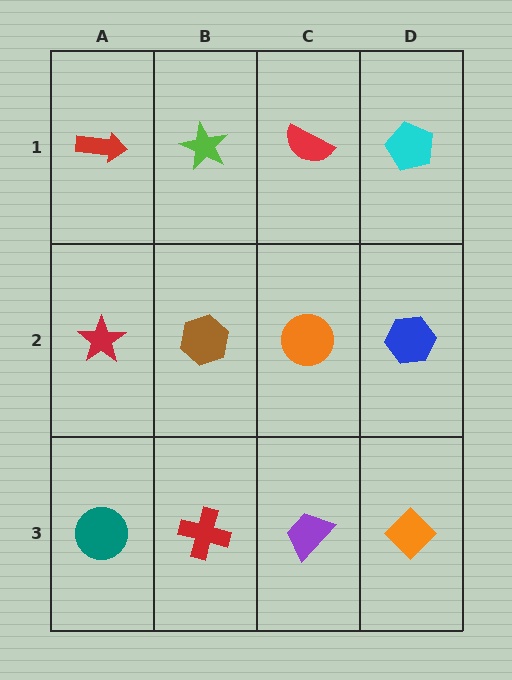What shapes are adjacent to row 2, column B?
A lime star (row 1, column B), a red cross (row 3, column B), a red star (row 2, column A), an orange circle (row 2, column C).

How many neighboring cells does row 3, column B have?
3.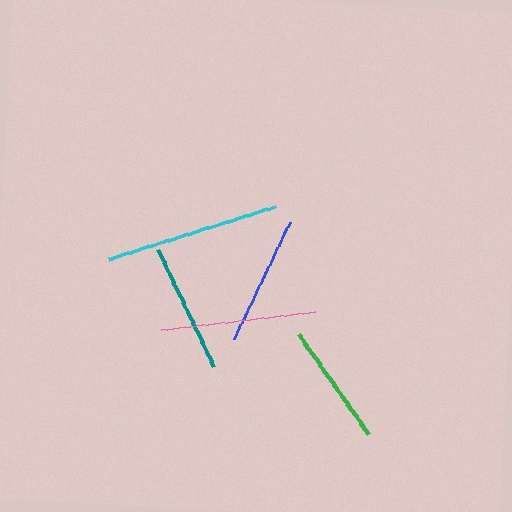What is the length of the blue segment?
The blue segment is approximately 130 pixels long.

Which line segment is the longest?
The cyan line is the longest at approximately 175 pixels.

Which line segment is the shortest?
The green line is the shortest at approximately 121 pixels.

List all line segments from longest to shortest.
From longest to shortest: cyan, pink, teal, blue, green.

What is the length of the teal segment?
The teal segment is approximately 130 pixels long.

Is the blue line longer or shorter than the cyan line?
The cyan line is longer than the blue line.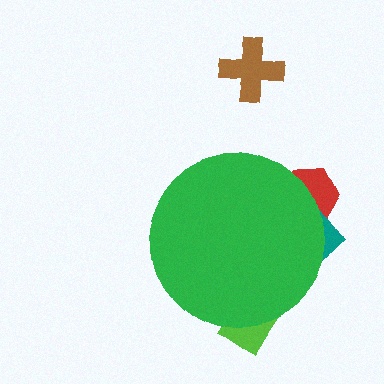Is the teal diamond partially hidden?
Yes, the teal diamond is partially hidden behind the green circle.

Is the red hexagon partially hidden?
Yes, the red hexagon is partially hidden behind the green circle.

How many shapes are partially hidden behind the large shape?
3 shapes are partially hidden.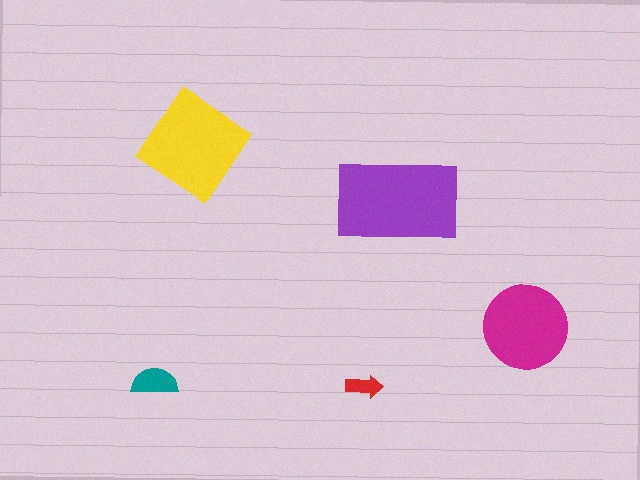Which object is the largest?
The purple rectangle.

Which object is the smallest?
The red arrow.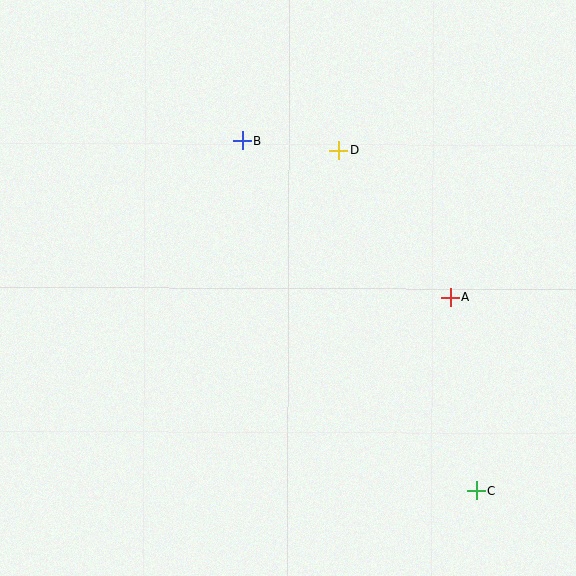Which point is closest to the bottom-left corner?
Point C is closest to the bottom-left corner.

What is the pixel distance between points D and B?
The distance between D and B is 97 pixels.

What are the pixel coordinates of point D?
Point D is at (338, 151).